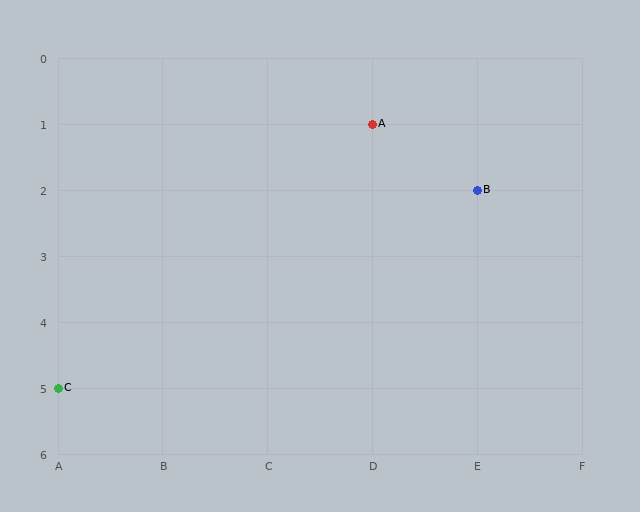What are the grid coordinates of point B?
Point B is at grid coordinates (E, 2).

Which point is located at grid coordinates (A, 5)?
Point C is at (A, 5).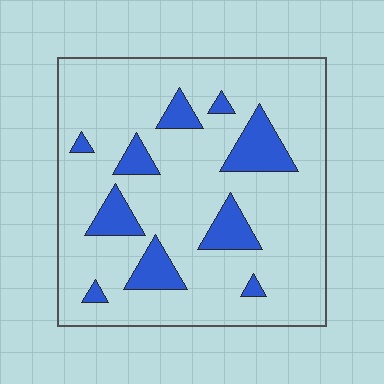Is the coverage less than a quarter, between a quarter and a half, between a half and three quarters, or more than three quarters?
Less than a quarter.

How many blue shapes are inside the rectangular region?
10.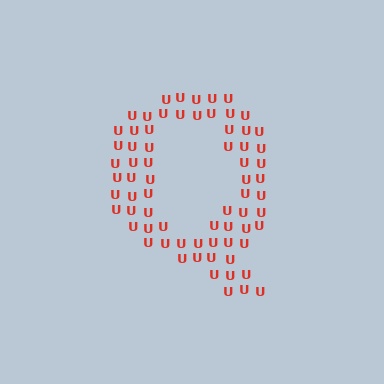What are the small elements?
The small elements are letter U's.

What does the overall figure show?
The overall figure shows the letter Q.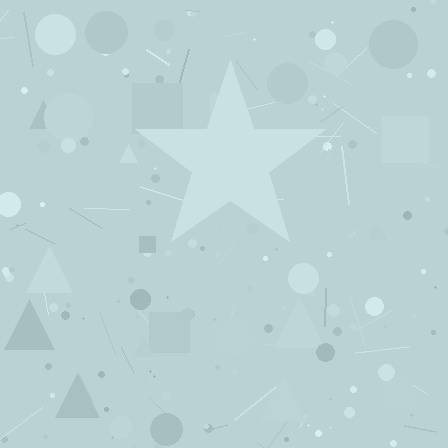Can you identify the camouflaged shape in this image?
The camouflaged shape is a star.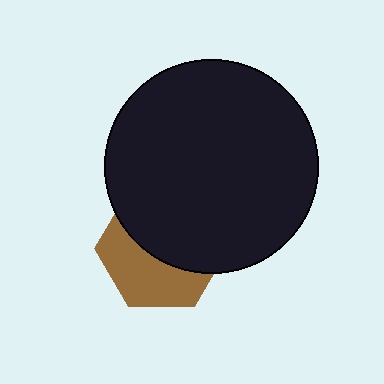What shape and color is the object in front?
The object in front is a black circle.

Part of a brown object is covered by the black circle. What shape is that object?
It is a hexagon.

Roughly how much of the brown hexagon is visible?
A small part of it is visible (roughly 45%).